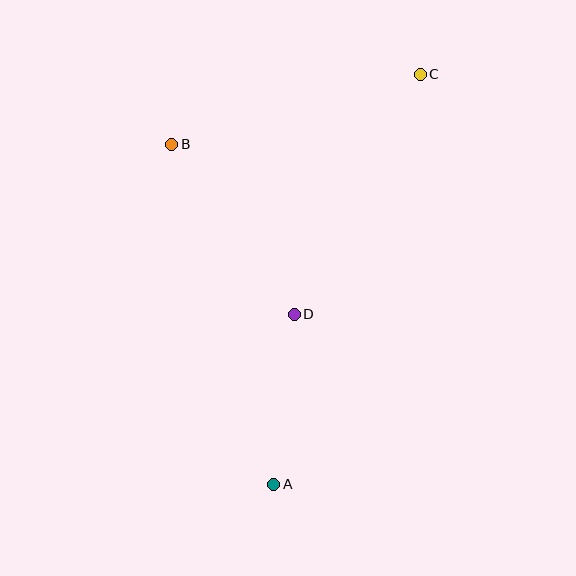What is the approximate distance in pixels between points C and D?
The distance between C and D is approximately 271 pixels.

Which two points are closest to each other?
Points A and D are closest to each other.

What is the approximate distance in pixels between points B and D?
The distance between B and D is approximately 209 pixels.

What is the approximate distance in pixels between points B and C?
The distance between B and C is approximately 258 pixels.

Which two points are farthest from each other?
Points A and C are farthest from each other.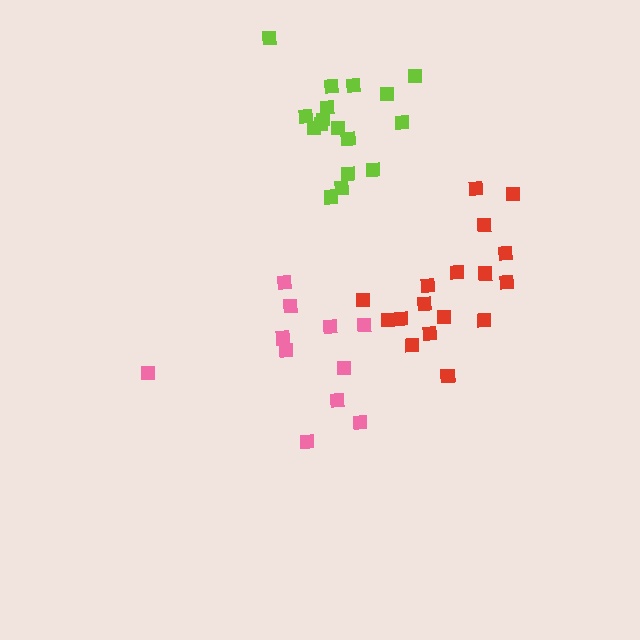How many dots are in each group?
Group 1: 17 dots, Group 2: 11 dots, Group 3: 17 dots (45 total).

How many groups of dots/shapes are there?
There are 3 groups.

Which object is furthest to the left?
The pink cluster is leftmost.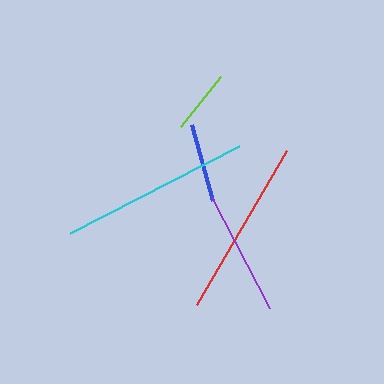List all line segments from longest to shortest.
From longest to shortest: cyan, red, purple, blue, lime.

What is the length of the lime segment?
The lime segment is approximately 64 pixels long.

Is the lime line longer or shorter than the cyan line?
The cyan line is longer than the lime line.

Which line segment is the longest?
The cyan line is the longest at approximately 190 pixels.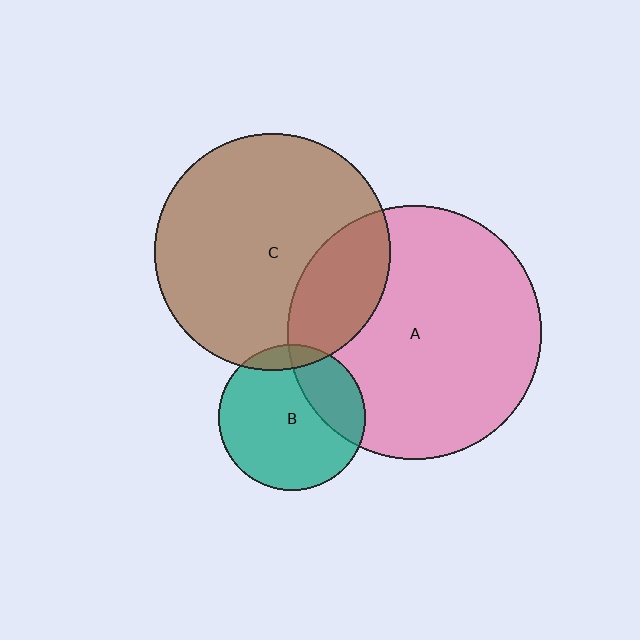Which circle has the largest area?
Circle A (pink).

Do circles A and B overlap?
Yes.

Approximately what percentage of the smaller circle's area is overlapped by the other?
Approximately 25%.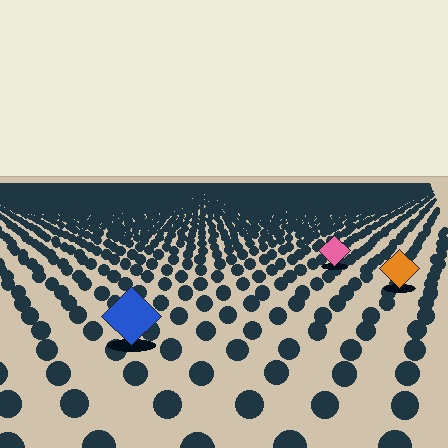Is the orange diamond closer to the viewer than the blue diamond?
No. The blue diamond is closer — you can tell from the texture gradient: the ground texture is coarser near it.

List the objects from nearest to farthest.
From nearest to farthest: the blue diamond, the orange diamond, the pink diamond.